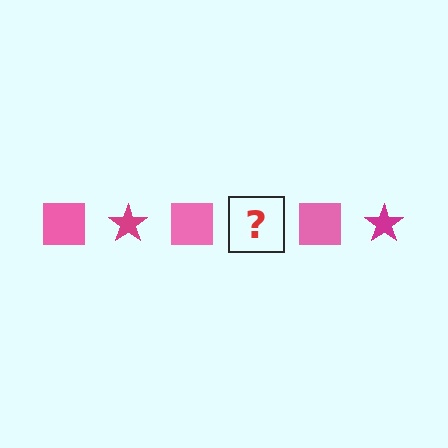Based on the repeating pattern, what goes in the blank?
The blank should be a magenta star.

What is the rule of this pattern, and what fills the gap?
The rule is that the pattern alternates between pink square and magenta star. The gap should be filled with a magenta star.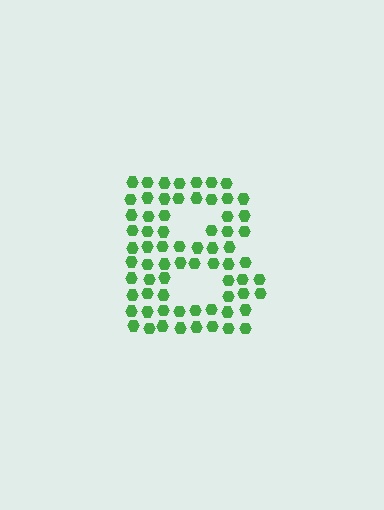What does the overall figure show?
The overall figure shows the letter B.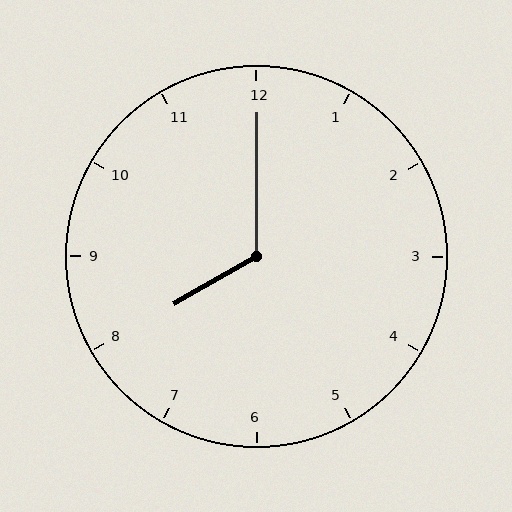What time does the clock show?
8:00.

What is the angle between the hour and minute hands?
Approximately 120 degrees.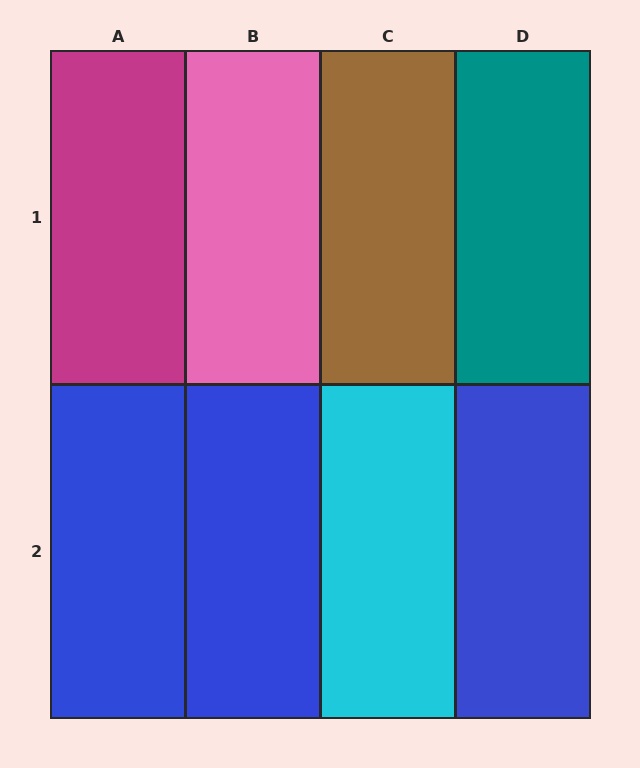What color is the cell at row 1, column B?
Pink.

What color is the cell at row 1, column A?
Magenta.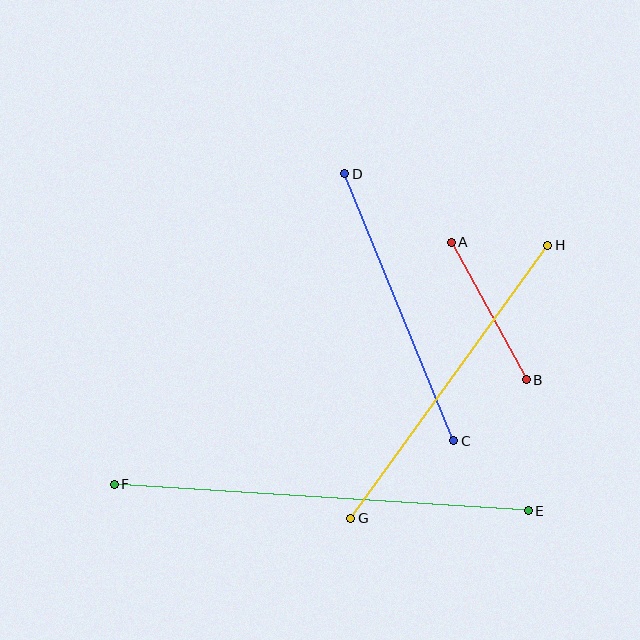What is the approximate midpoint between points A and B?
The midpoint is at approximately (489, 311) pixels.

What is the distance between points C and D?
The distance is approximately 288 pixels.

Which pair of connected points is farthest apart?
Points E and F are farthest apart.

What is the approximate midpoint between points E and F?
The midpoint is at approximately (321, 497) pixels.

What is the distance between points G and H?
The distance is approximately 336 pixels.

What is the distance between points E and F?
The distance is approximately 415 pixels.